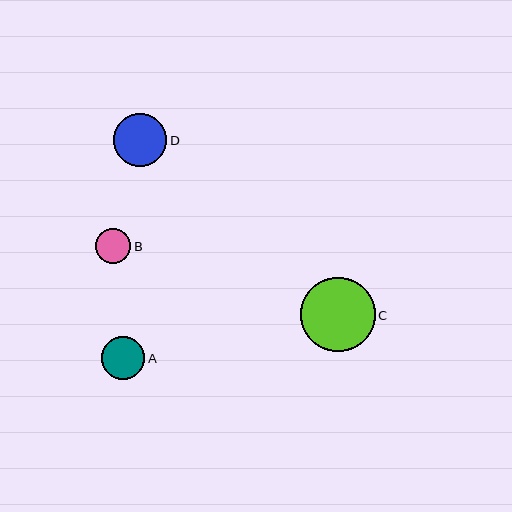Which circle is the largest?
Circle C is the largest with a size of approximately 74 pixels.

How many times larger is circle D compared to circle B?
Circle D is approximately 1.5 times the size of circle B.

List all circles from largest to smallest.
From largest to smallest: C, D, A, B.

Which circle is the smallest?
Circle B is the smallest with a size of approximately 35 pixels.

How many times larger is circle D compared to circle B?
Circle D is approximately 1.5 times the size of circle B.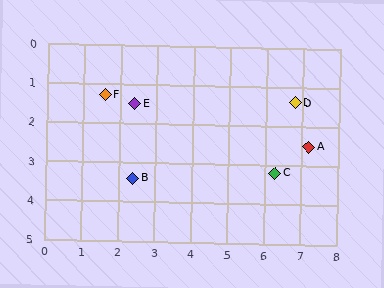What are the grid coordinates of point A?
Point A is at approximately (7.2, 2.5).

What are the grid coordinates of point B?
Point B is at approximately (2.4, 3.4).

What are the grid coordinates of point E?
Point E is at approximately (2.4, 1.5).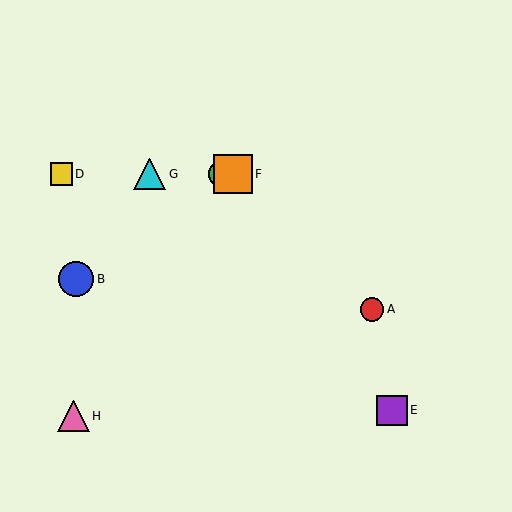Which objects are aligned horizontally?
Objects C, D, F, G are aligned horizontally.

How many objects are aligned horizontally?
4 objects (C, D, F, G) are aligned horizontally.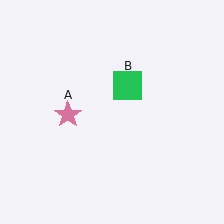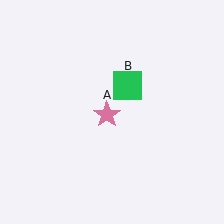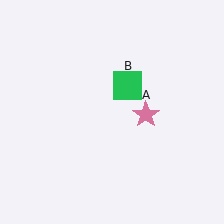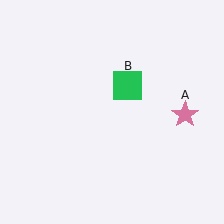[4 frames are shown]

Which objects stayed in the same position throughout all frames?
Green square (object B) remained stationary.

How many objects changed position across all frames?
1 object changed position: pink star (object A).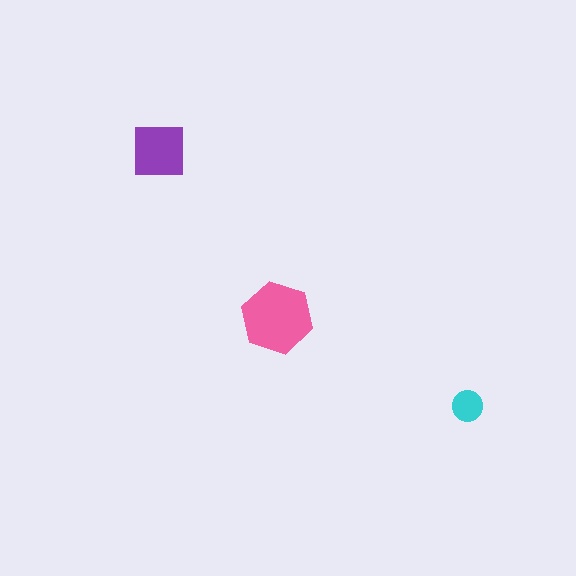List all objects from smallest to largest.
The cyan circle, the purple square, the pink hexagon.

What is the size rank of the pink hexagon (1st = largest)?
1st.